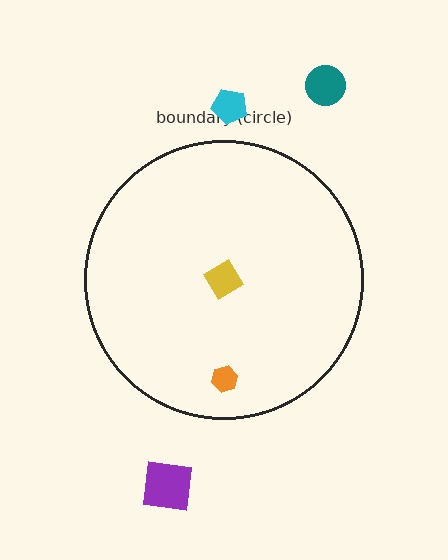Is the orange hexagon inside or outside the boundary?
Inside.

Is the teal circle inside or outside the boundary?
Outside.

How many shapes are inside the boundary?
2 inside, 3 outside.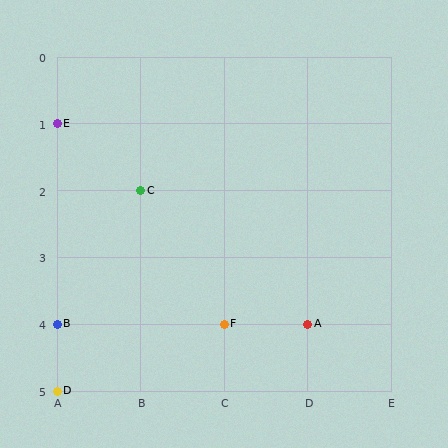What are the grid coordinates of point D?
Point D is at grid coordinates (A, 5).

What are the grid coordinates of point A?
Point A is at grid coordinates (D, 4).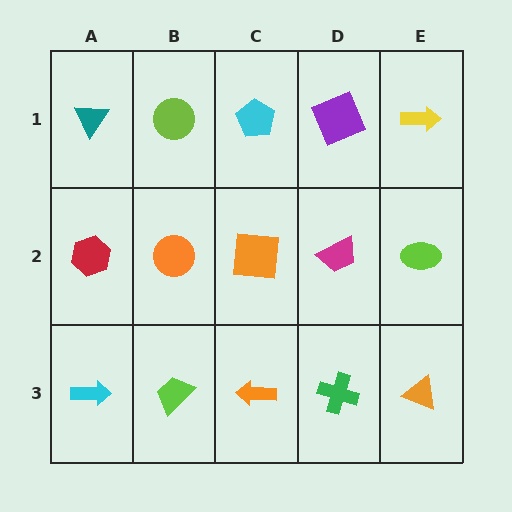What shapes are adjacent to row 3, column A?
A red hexagon (row 2, column A), a lime trapezoid (row 3, column B).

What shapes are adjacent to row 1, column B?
An orange circle (row 2, column B), a teal triangle (row 1, column A), a cyan pentagon (row 1, column C).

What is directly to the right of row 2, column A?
An orange circle.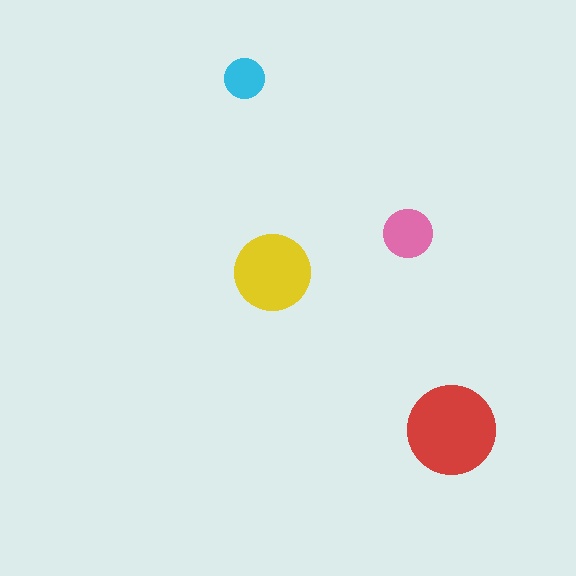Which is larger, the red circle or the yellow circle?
The red one.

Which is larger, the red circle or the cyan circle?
The red one.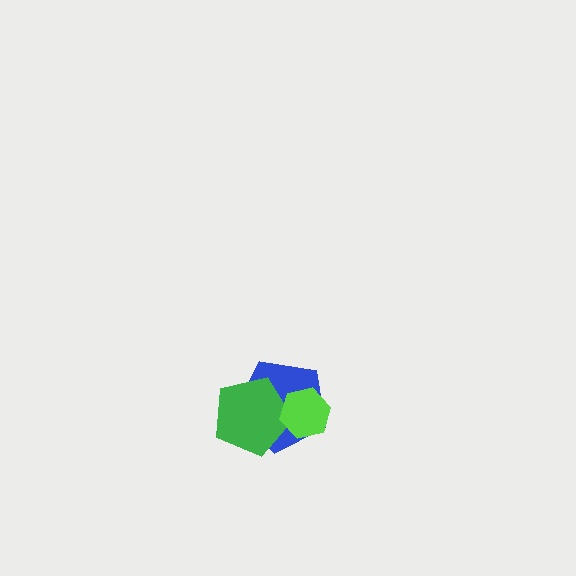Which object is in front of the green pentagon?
The lime hexagon is in front of the green pentagon.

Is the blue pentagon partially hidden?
Yes, it is partially covered by another shape.